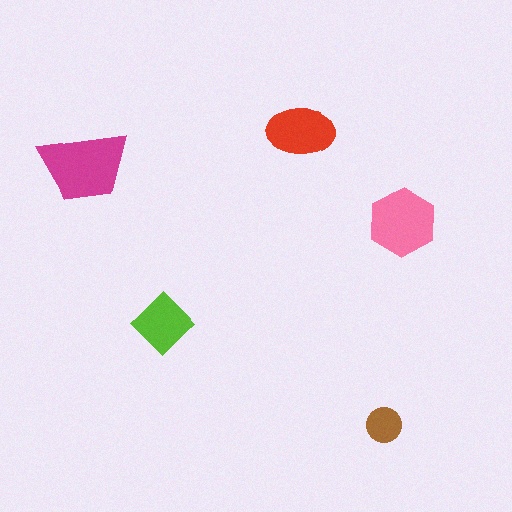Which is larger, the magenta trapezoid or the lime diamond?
The magenta trapezoid.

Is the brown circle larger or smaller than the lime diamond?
Smaller.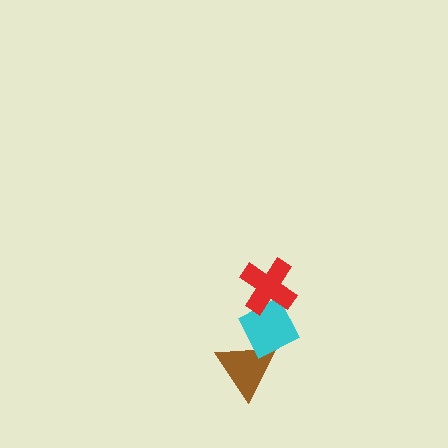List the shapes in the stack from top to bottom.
From top to bottom: the red cross, the cyan diamond, the brown triangle.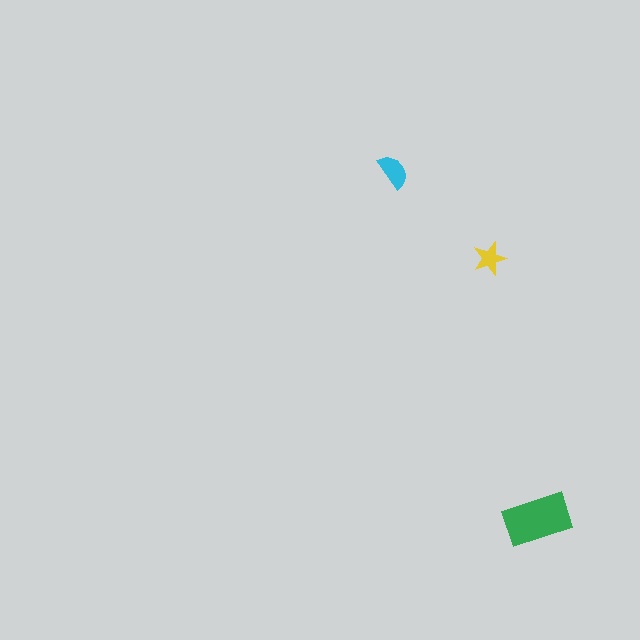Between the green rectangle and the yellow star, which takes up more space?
The green rectangle.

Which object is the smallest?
The yellow star.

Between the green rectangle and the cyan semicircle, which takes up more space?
The green rectangle.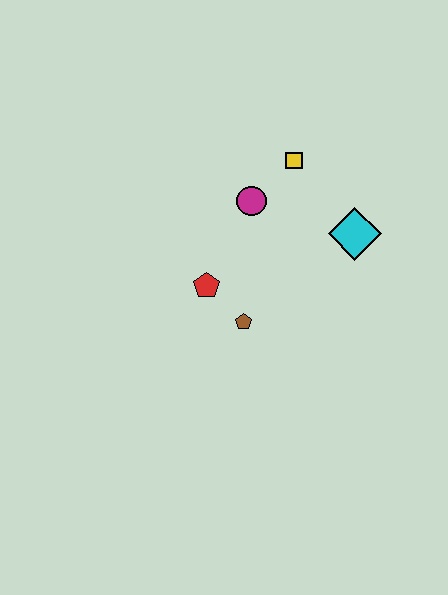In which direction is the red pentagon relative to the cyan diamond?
The red pentagon is to the left of the cyan diamond.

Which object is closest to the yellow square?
The magenta circle is closest to the yellow square.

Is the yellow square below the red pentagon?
No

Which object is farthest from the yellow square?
The brown pentagon is farthest from the yellow square.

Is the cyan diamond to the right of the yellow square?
Yes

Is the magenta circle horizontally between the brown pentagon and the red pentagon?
No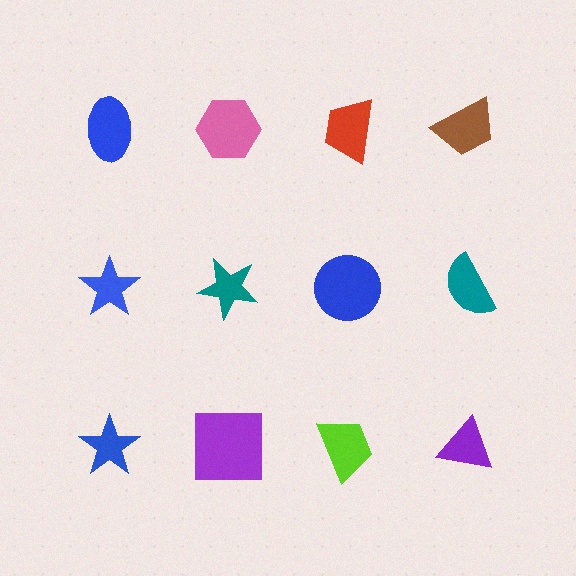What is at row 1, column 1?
A blue ellipse.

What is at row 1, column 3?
A red trapezoid.